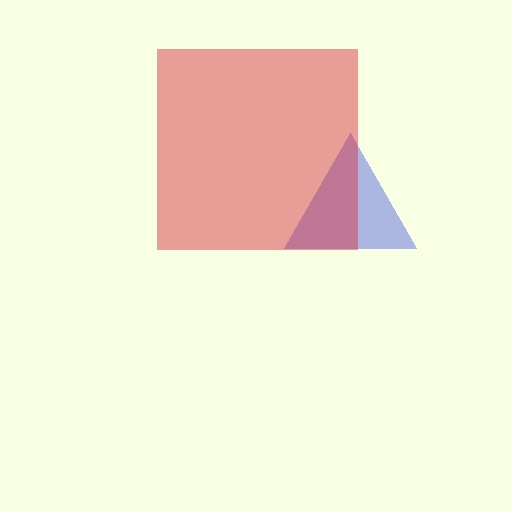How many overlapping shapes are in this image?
There are 2 overlapping shapes in the image.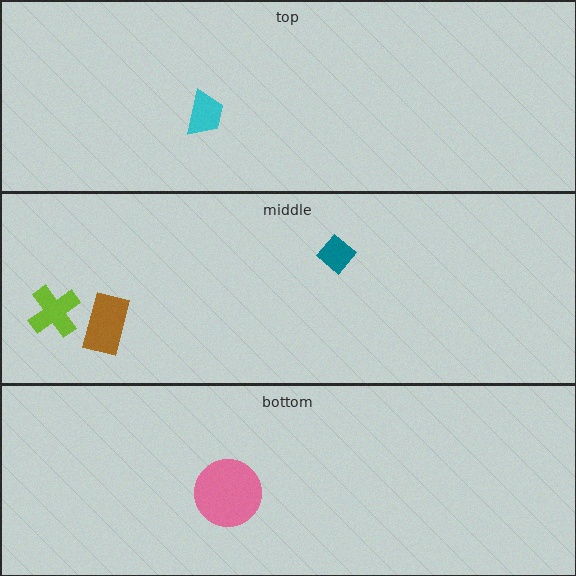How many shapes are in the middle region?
3.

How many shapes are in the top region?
1.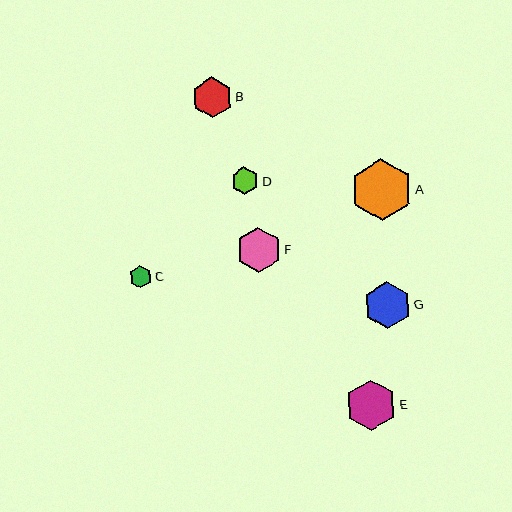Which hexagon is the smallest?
Hexagon C is the smallest with a size of approximately 22 pixels.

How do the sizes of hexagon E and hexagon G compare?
Hexagon E and hexagon G are approximately the same size.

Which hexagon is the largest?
Hexagon A is the largest with a size of approximately 61 pixels.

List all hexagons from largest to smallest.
From largest to smallest: A, E, G, F, B, D, C.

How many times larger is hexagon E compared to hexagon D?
Hexagon E is approximately 1.9 times the size of hexagon D.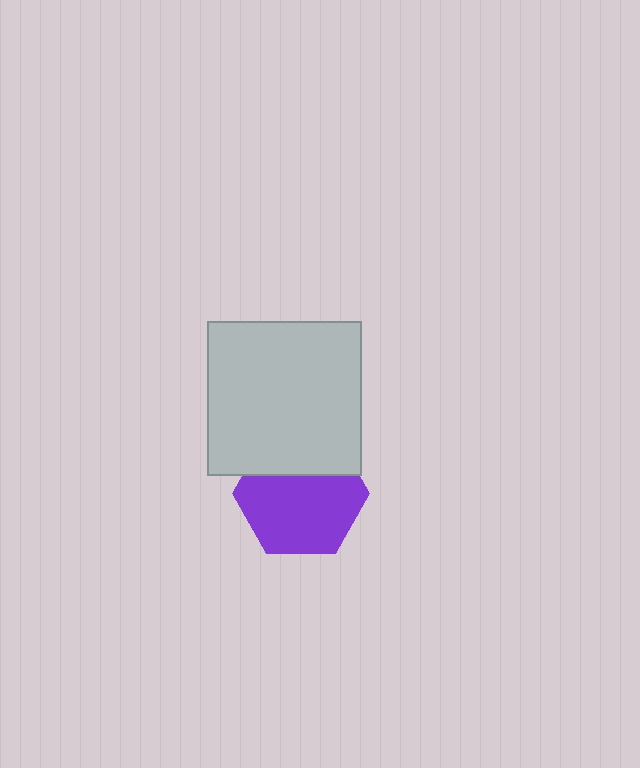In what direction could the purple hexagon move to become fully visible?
The purple hexagon could move down. That would shift it out from behind the light gray square entirely.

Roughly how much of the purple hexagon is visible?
Most of it is visible (roughly 69%).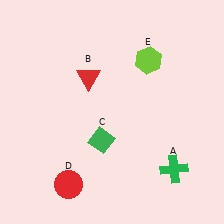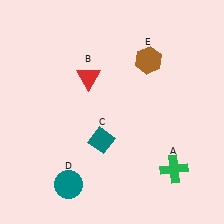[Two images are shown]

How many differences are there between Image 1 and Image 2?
There are 3 differences between the two images.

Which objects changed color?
C changed from green to teal. D changed from red to teal. E changed from lime to brown.